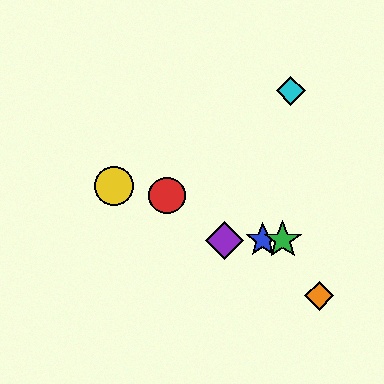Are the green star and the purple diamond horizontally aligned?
Yes, both are at y≈240.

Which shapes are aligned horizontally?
The blue star, the green star, the purple diamond are aligned horizontally.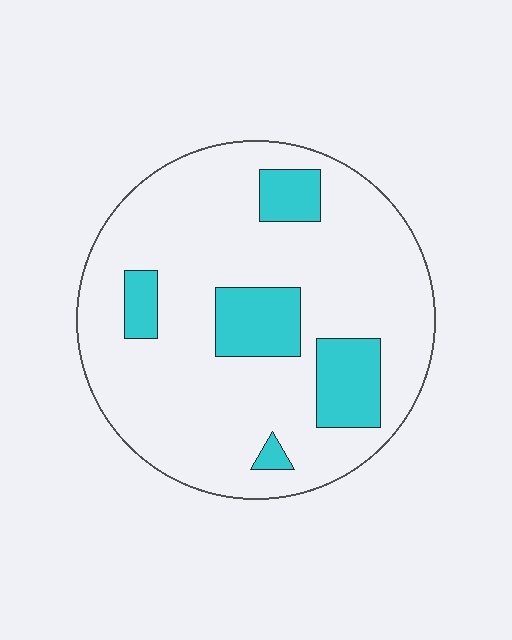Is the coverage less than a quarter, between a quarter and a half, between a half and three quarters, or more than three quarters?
Less than a quarter.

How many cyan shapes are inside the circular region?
5.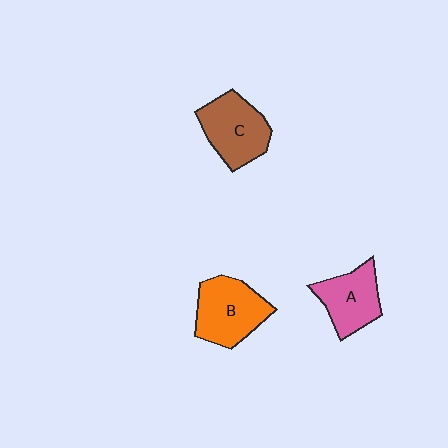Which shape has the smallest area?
Shape A (pink).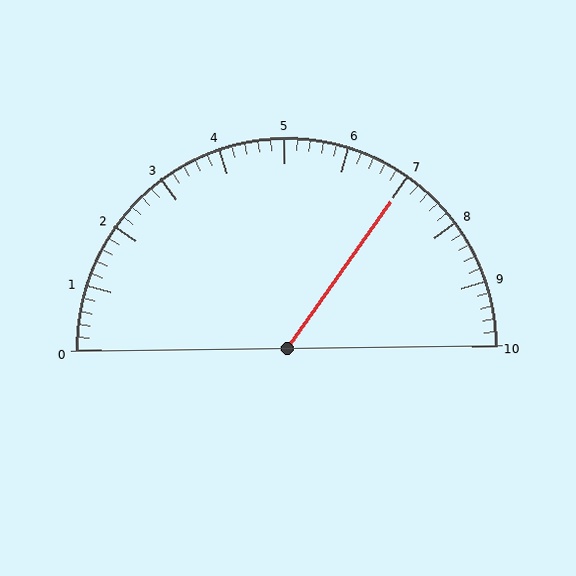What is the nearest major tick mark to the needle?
The nearest major tick mark is 7.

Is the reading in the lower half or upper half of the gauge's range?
The reading is in the upper half of the range (0 to 10).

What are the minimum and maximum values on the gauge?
The gauge ranges from 0 to 10.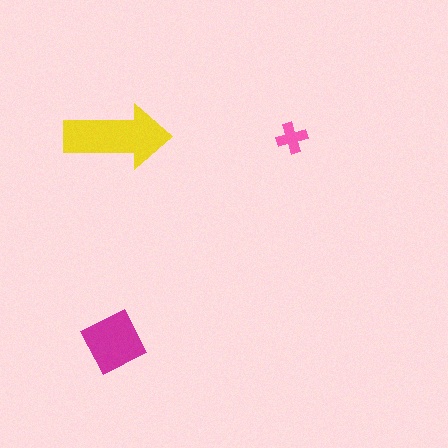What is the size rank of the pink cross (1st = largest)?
3rd.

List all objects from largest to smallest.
The yellow arrow, the magenta diamond, the pink cross.